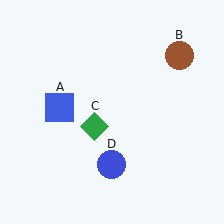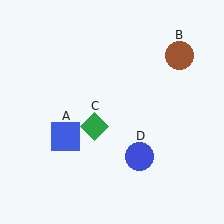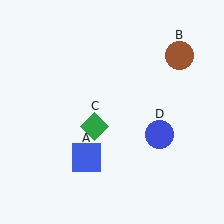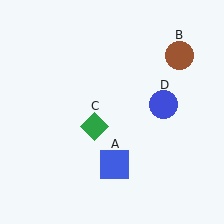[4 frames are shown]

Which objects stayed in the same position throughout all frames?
Brown circle (object B) and green diamond (object C) remained stationary.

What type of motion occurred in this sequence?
The blue square (object A), blue circle (object D) rotated counterclockwise around the center of the scene.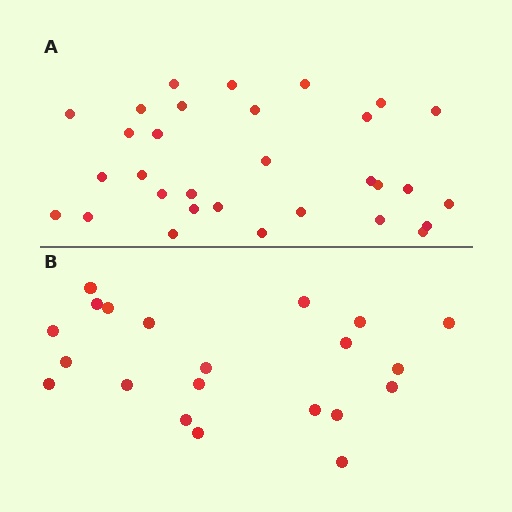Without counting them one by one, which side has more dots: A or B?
Region A (the top region) has more dots.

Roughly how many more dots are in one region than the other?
Region A has roughly 10 or so more dots than region B.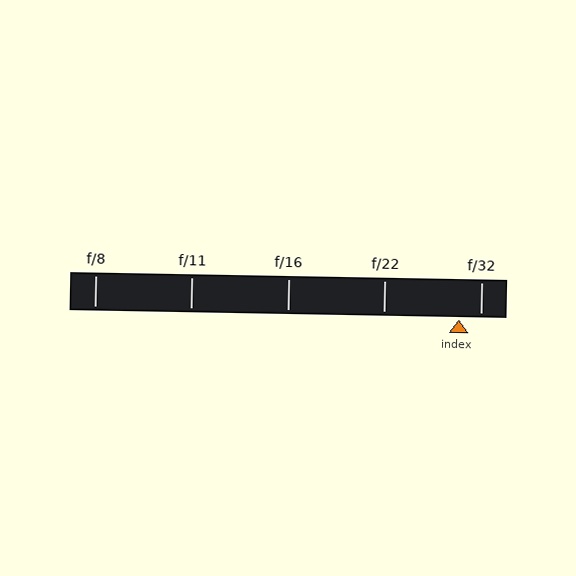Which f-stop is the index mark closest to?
The index mark is closest to f/32.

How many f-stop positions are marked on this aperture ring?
There are 5 f-stop positions marked.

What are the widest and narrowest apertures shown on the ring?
The widest aperture shown is f/8 and the narrowest is f/32.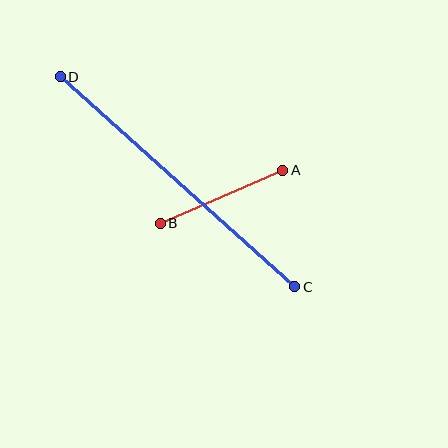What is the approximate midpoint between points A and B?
The midpoint is at approximately (222, 197) pixels.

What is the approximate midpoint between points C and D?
The midpoint is at approximately (178, 182) pixels.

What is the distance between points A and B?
The distance is approximately 133 pixels.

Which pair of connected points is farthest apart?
Points C and D are farthest apart.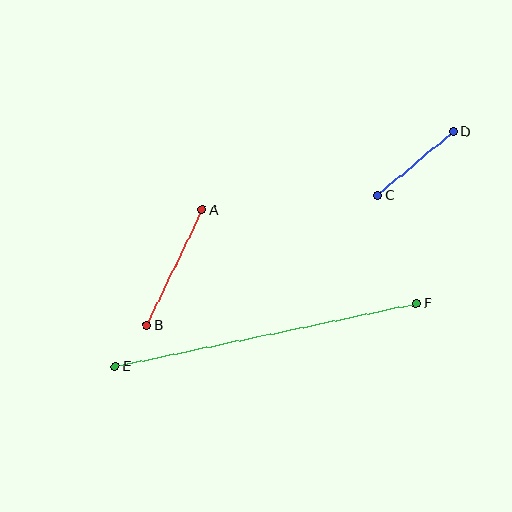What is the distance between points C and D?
The distance is approximately 99 pixels.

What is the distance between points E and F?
The distance is approximately 308 pixels.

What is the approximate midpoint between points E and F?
The midpoint is at approximately (266, 335) pixels.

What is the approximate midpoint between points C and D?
The midpoint is at approximately (415, 163) pixels.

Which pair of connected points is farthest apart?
Points E and F are farthest apart.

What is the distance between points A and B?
The distance is approximately 128 pixels.